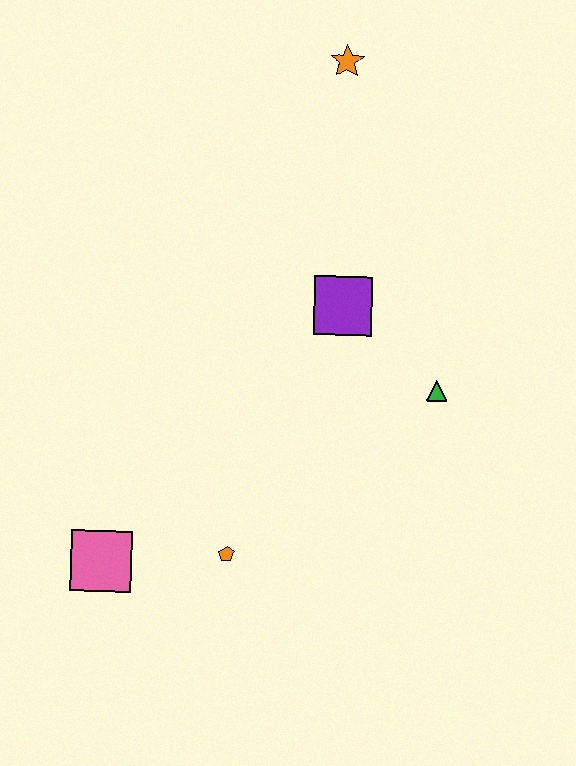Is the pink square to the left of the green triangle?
Yes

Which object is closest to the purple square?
The green triangle is closest to the purple square.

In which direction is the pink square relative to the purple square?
The pink square is below the purple square.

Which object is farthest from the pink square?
The orange star is farthest from the pink square.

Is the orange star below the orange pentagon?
No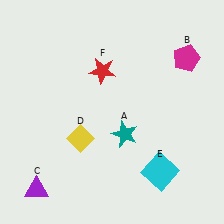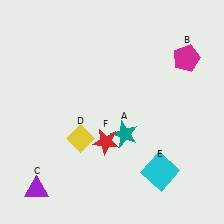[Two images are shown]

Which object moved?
The red star (F) moved down.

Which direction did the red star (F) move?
The red star (F) moved down.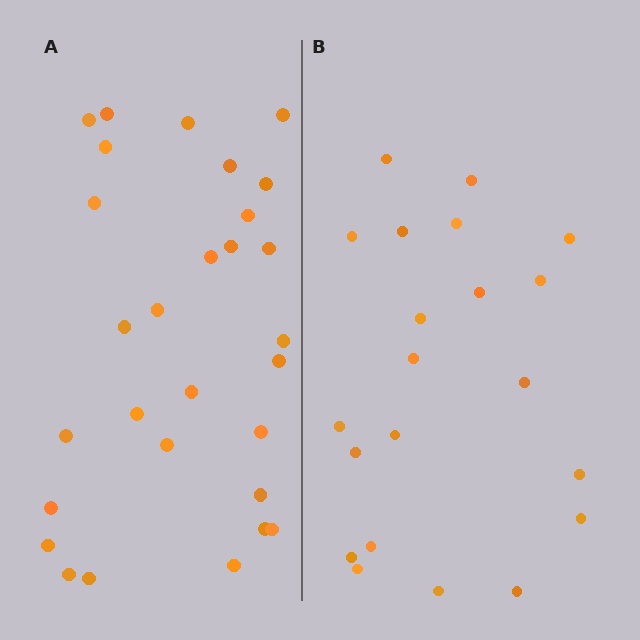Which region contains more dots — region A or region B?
Region A (the left region) has more dots.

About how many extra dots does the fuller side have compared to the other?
Region A has roughly 8 or so more dots than region B.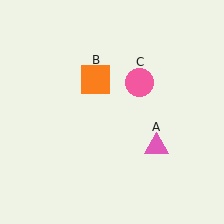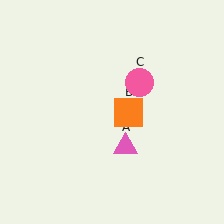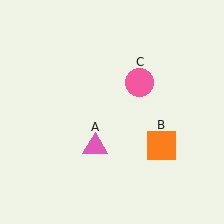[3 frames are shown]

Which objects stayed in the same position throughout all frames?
Pink circle (object C) remained stationary.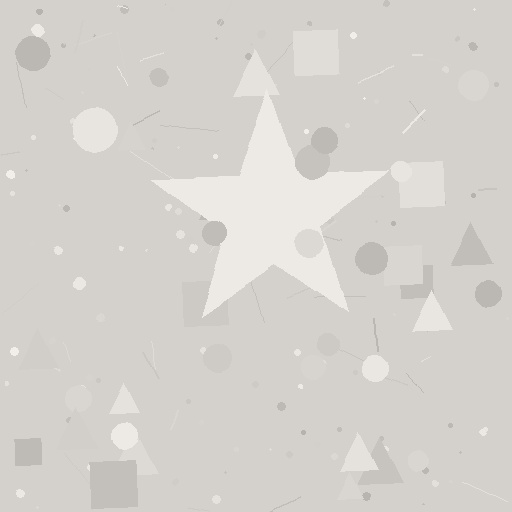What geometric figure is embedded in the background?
A star is embedded in the background.